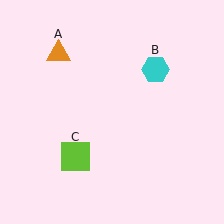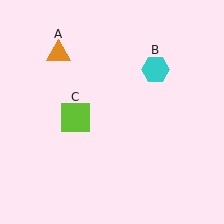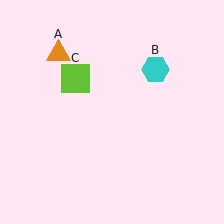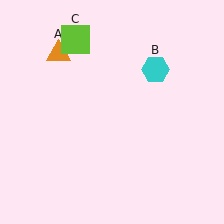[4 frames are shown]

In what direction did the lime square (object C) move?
The lime square (object C) moved up.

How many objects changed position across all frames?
1 object changed position: lime square (object C).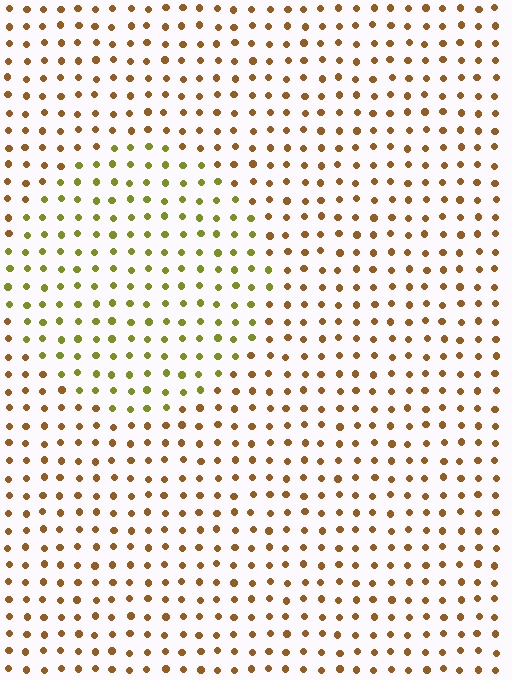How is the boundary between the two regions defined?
The boundary is defined purely by a slight shift in hue (about 42 degrees). Spacing, size, and orientation are identical on both sides.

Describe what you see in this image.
The image is filled with small brown elements in a uniform arrangement. A circle-shaped region is visible where the elements are tinted to a slightly different hue, forming a subtle color boundary.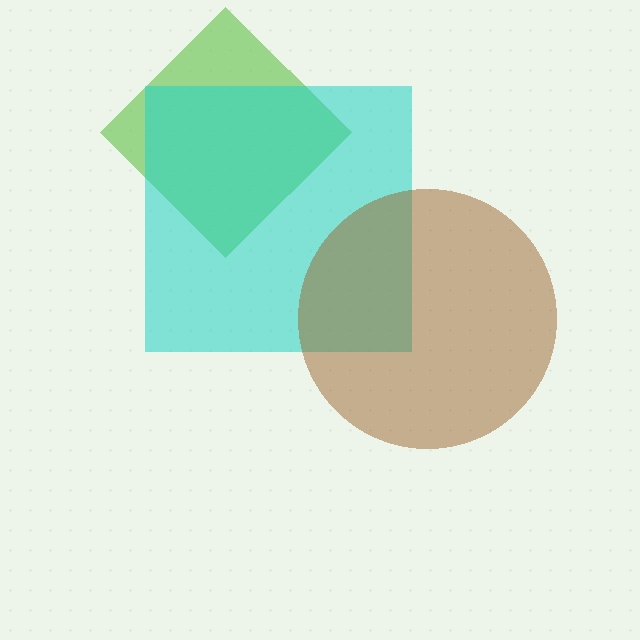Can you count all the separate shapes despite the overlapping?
Yes, there are 3 separate shapes.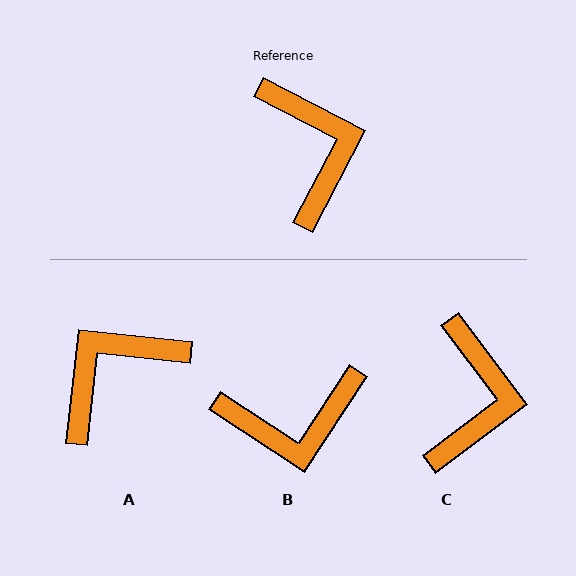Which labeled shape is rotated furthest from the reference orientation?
A, about 111 degrees away.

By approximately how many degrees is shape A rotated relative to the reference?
Approximately 111 degrees counter-clockwise.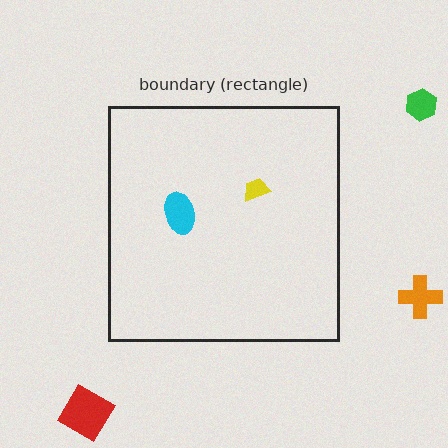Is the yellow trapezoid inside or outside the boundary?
Inside.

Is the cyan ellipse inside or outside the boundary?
Inside.